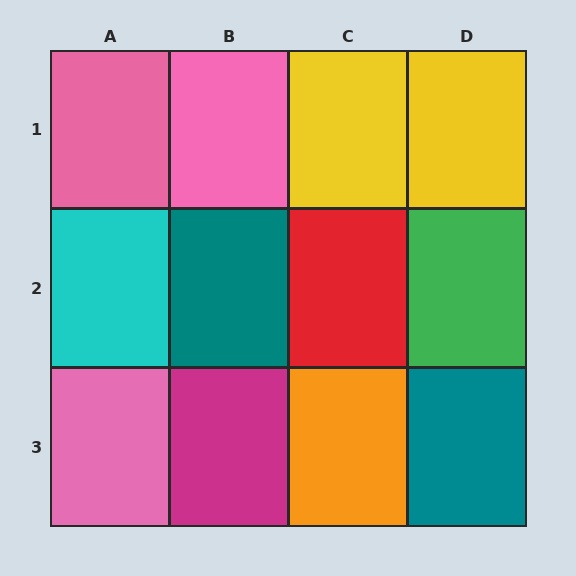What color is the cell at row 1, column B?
Pink.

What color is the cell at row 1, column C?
Yellow.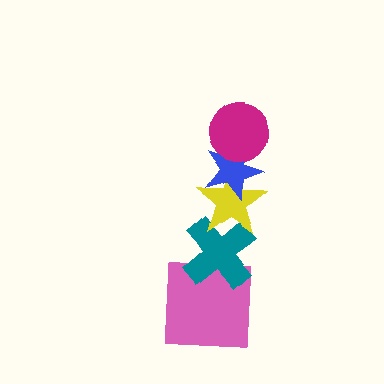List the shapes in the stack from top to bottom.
From top to bottom: the magenta circle, the blue star, the yellow star, the teal cross, the pink square.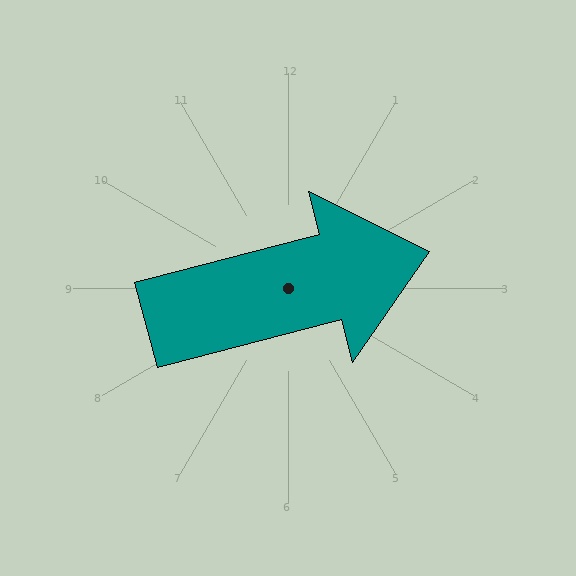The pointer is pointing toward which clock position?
Roughly 3 o'clock.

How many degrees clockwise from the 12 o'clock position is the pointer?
Approximately 75 degrees.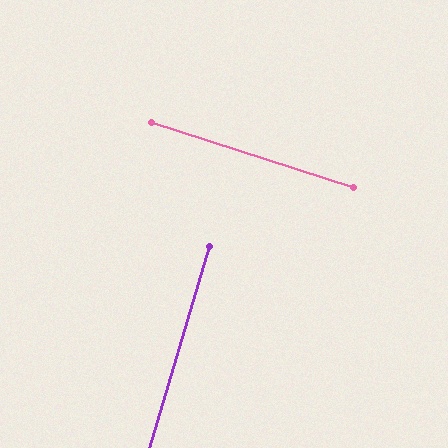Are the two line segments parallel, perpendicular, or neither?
Perpendicular — they meet at approximately 89°.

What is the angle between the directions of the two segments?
Approximately 89 degrees.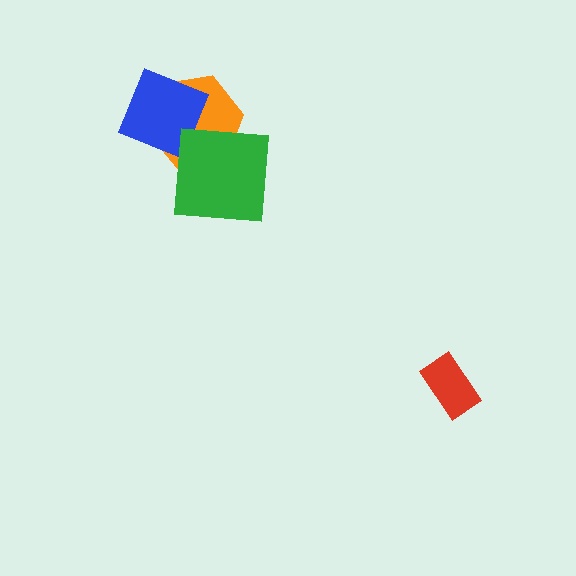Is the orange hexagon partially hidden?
Yes, it is partially covered by another shape.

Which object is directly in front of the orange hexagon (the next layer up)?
The blue diamond is directly in front of the orange hexagon.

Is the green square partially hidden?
No, no other shape covers it.